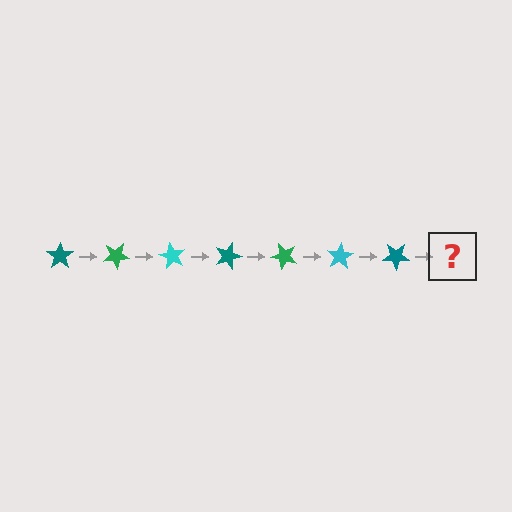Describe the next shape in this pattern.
It should be a green star, rotated 210 degrees from the start.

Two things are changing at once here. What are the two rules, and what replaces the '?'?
The two rules are that it rotates 30 degrees each step and the color cycles through teal, green, and cyan. The '?' should be a green star, rotated 210 degrees from the start.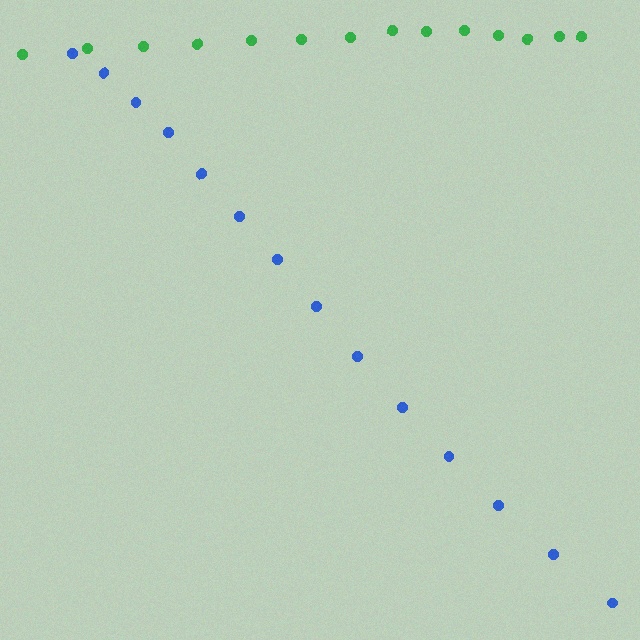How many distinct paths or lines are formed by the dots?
There are 2 distinct paths.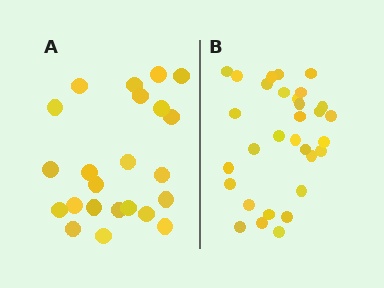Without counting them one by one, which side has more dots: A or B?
Region B (the right region) has more dots.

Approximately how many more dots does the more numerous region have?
Region B has roughly 8 or so more dots than region A.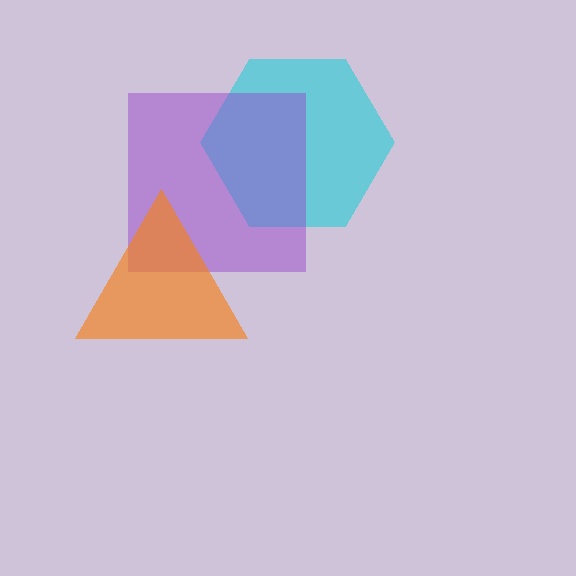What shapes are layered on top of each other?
The layered shapes are: a cyan hexagon, a purple square, an orange triangle.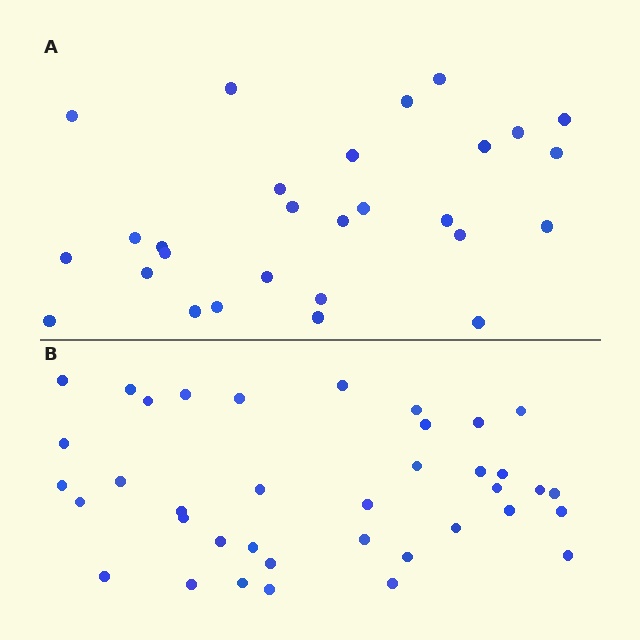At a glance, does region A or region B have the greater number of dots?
Region B (the bottom region) has more dots.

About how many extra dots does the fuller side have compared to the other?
Region B has roughly 10 or so more dots than region A.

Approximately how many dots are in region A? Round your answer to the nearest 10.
About 30 dots. (The exact count is 28, which rounds to 30.)